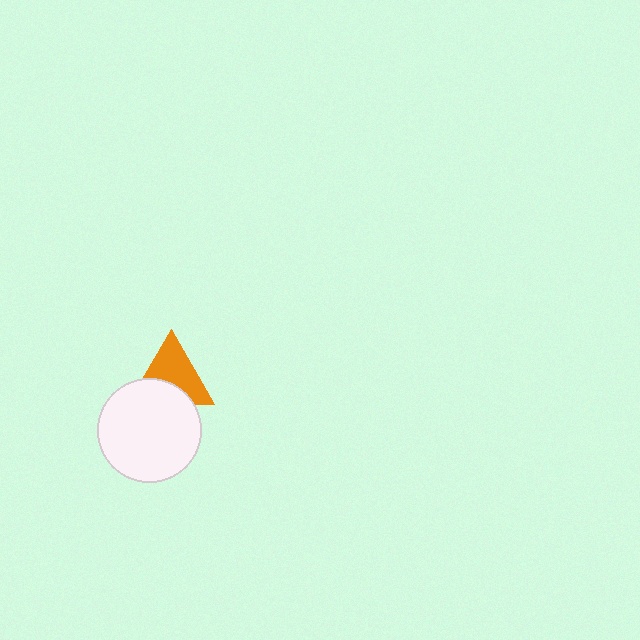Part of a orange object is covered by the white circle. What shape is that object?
It is a triangle.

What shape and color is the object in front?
The object in front is a white circle.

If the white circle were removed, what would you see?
You would see the complete orange triangle.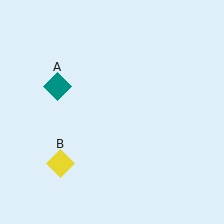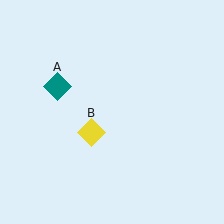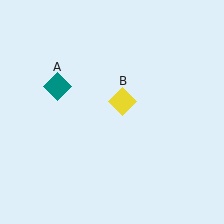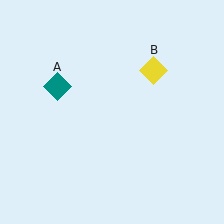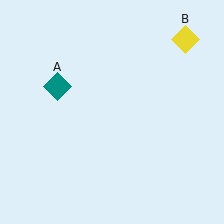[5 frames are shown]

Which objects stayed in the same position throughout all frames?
Teal diamond (object A) remained stationary.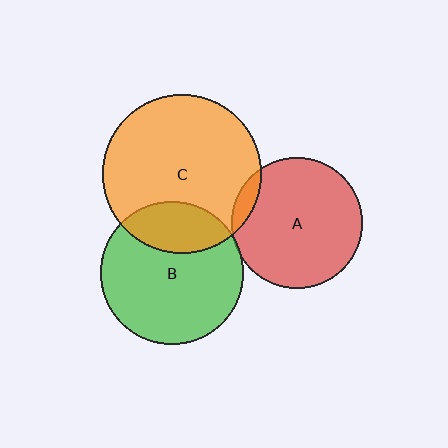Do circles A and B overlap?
Yes.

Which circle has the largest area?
Circle C (orange).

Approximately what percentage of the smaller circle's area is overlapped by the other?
Approximately 5%.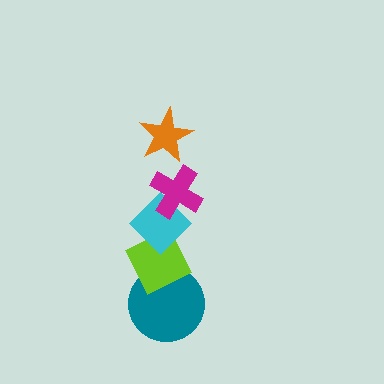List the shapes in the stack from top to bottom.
From top to bottom: the orange star, the magenta cross, the cyan diamond, the lime diamond, the teal circle.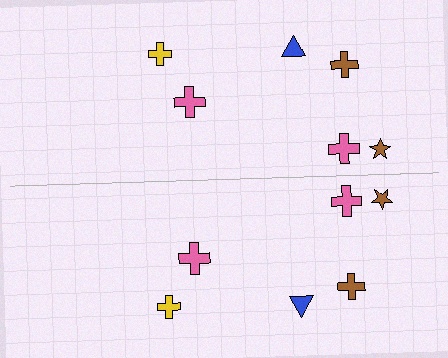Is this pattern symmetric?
Yes, this pattern has bilateral (reflection) symmetry.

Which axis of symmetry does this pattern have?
The pattern has a horizontal axis of symmetry running through the center of the image.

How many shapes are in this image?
There are 12 shapes in this image.